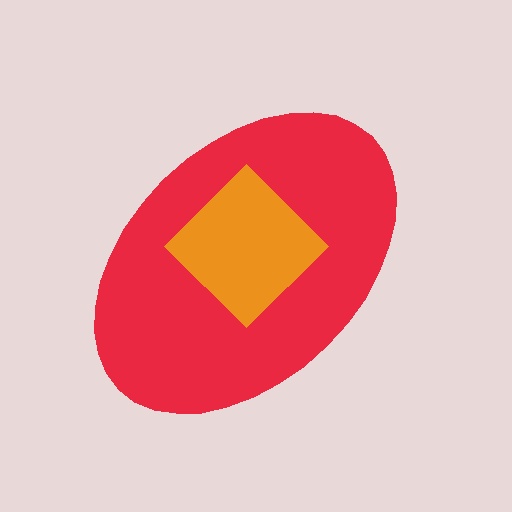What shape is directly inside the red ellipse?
The orange diamond.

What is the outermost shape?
The red ellipse.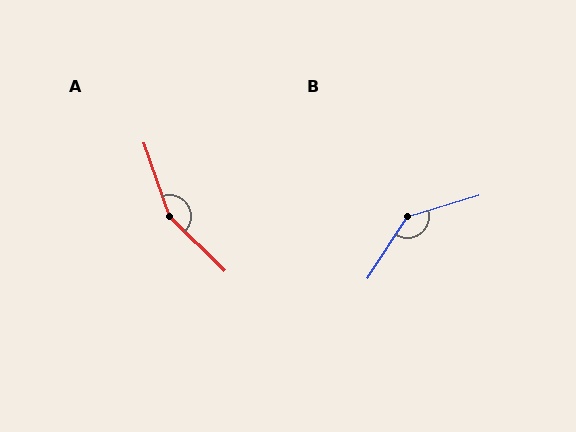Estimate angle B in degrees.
Approximately 139 degrees.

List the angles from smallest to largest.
B (139°), A (153°).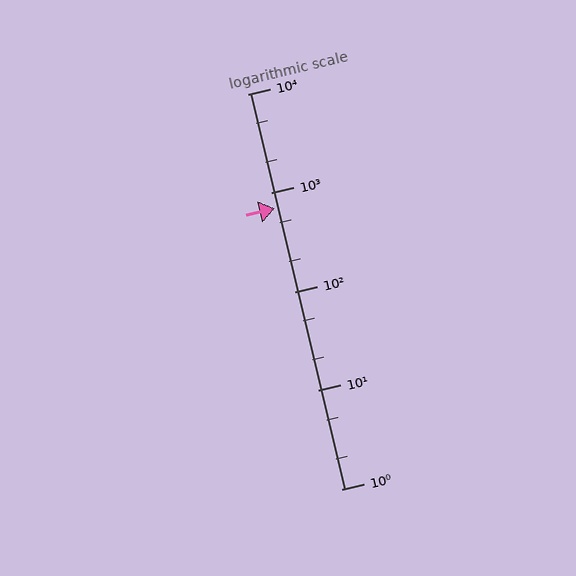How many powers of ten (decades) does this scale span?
The scale spans 4 decades, from 1 to 10000.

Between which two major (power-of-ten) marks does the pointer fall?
The pointer is between 100 and 1000.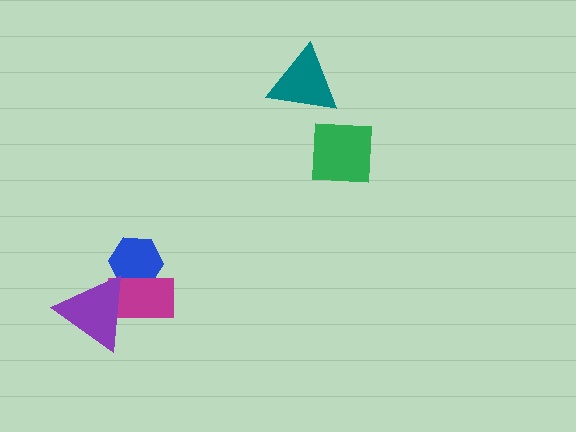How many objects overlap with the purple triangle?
2 objects overlap with the purple triangle.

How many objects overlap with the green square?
0 objects overlap with the green square.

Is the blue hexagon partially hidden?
Yes, it is partially covered by another shape.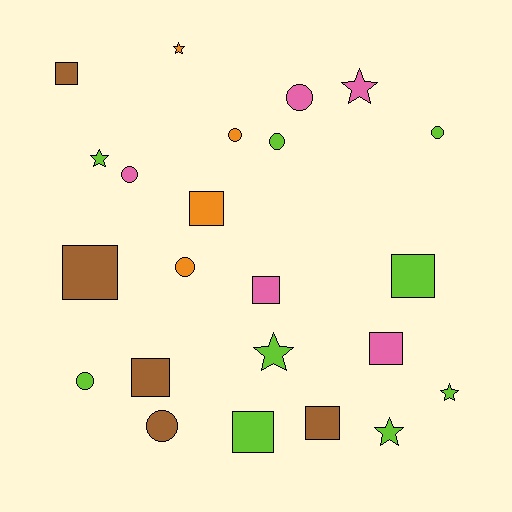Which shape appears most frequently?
Square, with 9 objects.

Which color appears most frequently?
Lime, with 9 objects.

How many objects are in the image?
There are 23 objects.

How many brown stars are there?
There are no brown stars.